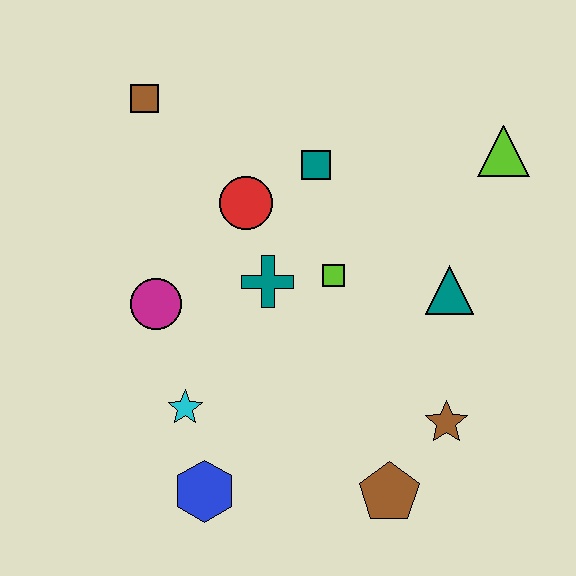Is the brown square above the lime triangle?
Yes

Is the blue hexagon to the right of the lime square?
No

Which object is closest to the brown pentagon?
The brown star is closest to the brown pentagon.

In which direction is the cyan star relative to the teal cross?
The cyan star is below the teal cross.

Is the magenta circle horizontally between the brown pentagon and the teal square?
No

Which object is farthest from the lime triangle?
The blue hexagon is farthest from the lime triangle.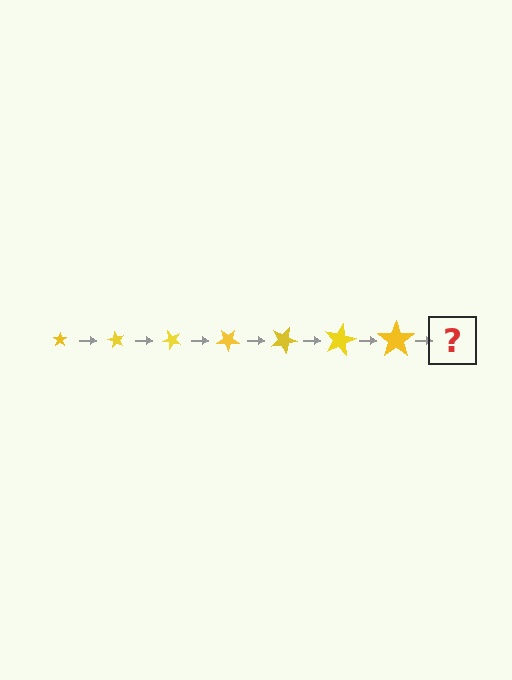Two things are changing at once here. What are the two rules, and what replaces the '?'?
The two rules are that the star grows larger each step and it rotates 60 degrees each step. The '?' should be a star, larger than the previous one and rotated 420 degrees from the start.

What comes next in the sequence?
The next element should be a star, larger than the previous one and rotated 420 degrees from the start.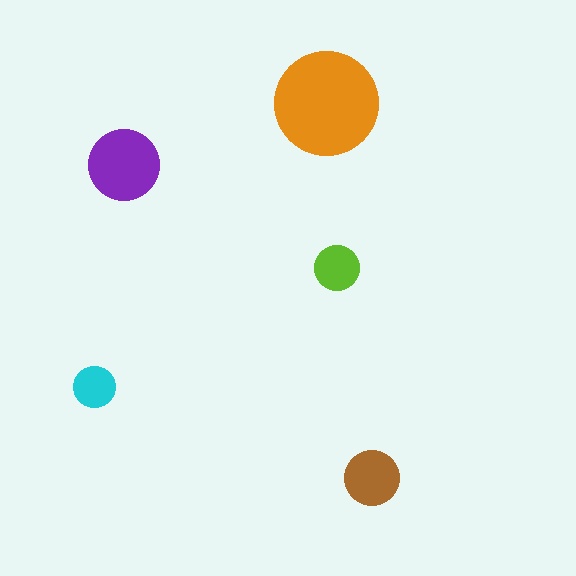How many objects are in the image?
There are 5 objects in the image.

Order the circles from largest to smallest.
the orange one, the purple one, the brown one, the lime one, the cyan one.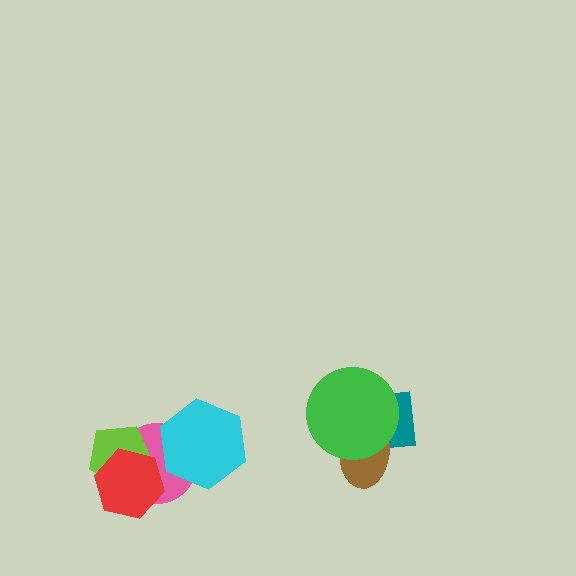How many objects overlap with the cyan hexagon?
1 object overlaps with the cyan hexagon.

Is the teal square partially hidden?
Yes, it is partially covered by another shape.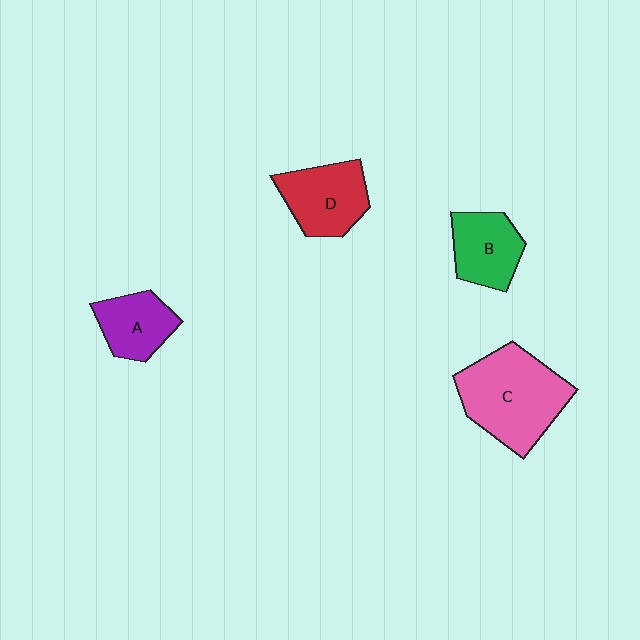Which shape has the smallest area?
Shape A (purple).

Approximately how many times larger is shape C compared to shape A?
Approximately 1.9 times.